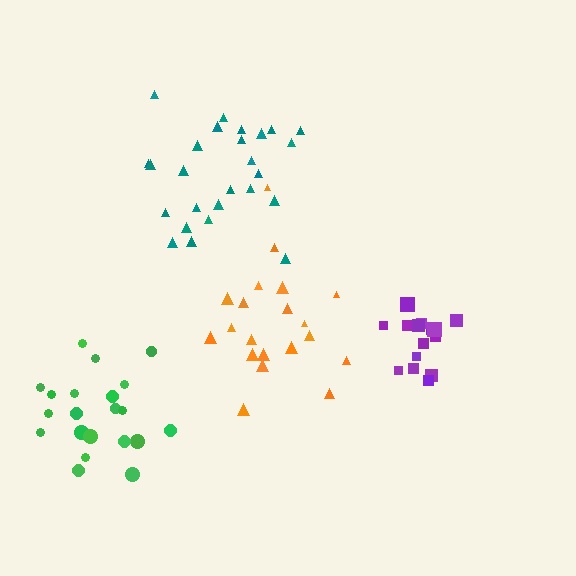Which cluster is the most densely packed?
Purple.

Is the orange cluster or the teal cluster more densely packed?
Teal.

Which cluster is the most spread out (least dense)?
Orange.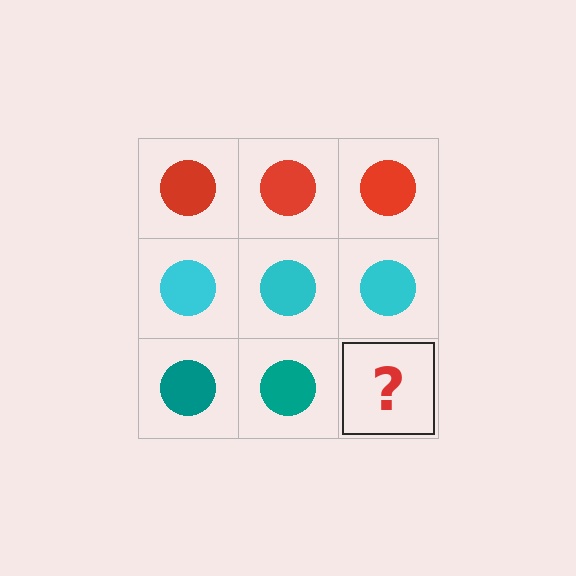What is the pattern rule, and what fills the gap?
The rule is that each row has a consistent color. The gap should be filled with a teal circle.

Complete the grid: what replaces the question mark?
The question mark should be replaced with a teal circle.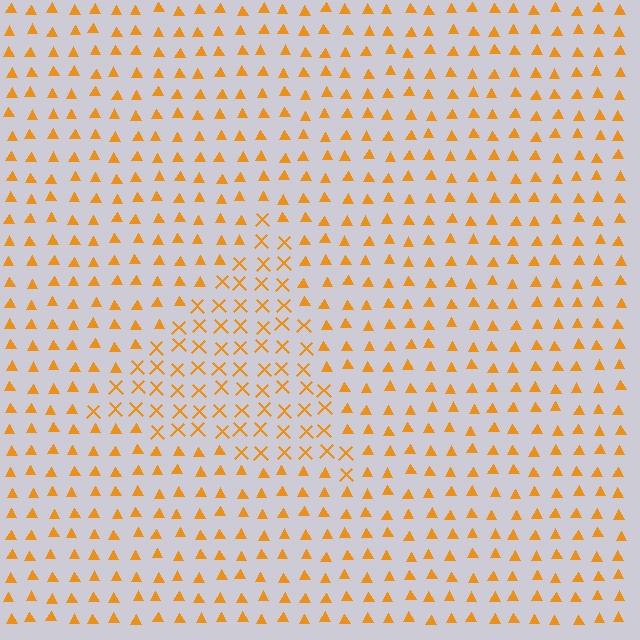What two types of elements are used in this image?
The image uses X marks inside the triangle region and triangles outside it.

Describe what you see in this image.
The image is filled with small orange elements arranged in a uniform grid. A triangle-shaped region contains X marks, while the surrounding area contains triangles. The boundary is defined purely by the change in element shape.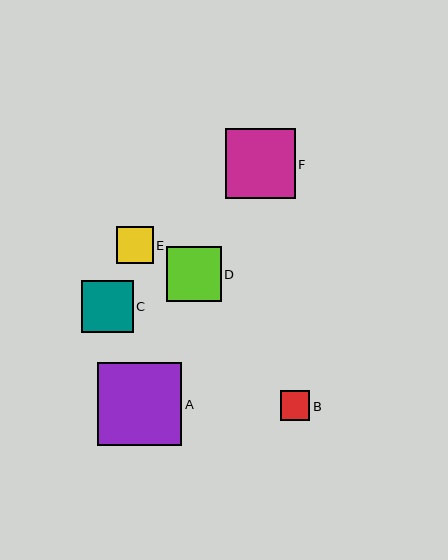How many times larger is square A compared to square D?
Square A is approximately 1.5 times the size of square D.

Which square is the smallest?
Square B is the smallest with a size of approximately 30 pixels.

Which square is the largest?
Square A is the largest with a size of approximately 84 pixels.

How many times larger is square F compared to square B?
Square F is approximately 2.3 times the size of square B.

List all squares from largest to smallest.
From largest to smallest: A, F, D, C, E, B.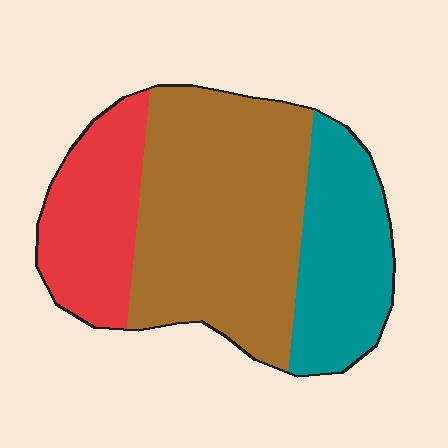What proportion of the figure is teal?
Teal covers 26% of the figure.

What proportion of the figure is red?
Red covers 23% of the figure.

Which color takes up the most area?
Brown, at roughly 50%.